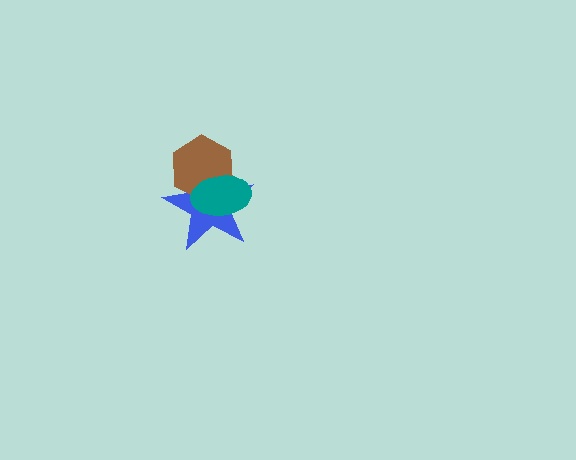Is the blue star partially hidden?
Yes, it is partially covered by another shape.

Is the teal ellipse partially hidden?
No, no other shape covers it.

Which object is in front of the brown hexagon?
The teal ellipse is in front of the brown hexagon.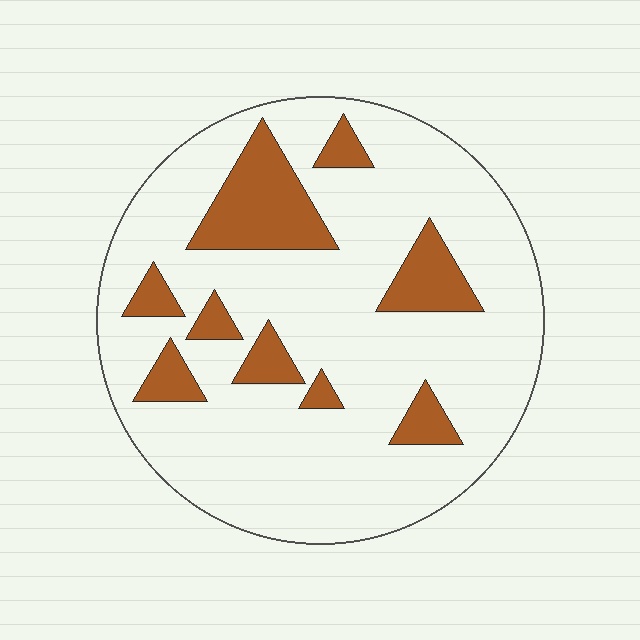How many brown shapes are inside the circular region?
9.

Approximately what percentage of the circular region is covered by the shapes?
Approximately 20%.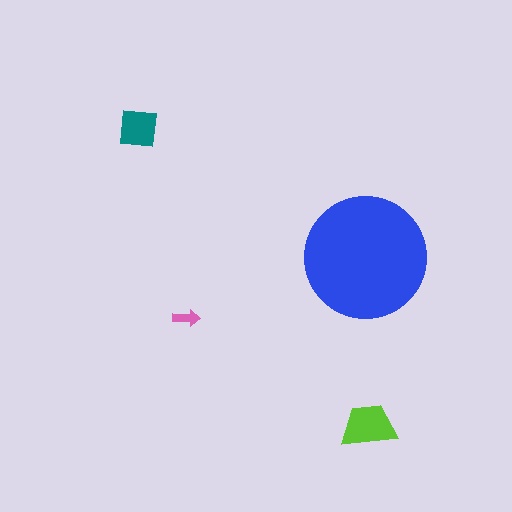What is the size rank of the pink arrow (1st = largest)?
4th.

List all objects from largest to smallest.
The blue circle, the lime trapezoid, the teal square, the pink arrow.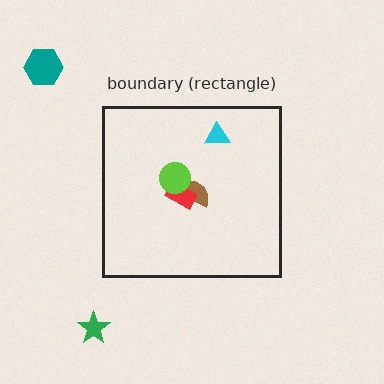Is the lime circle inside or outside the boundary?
Inside.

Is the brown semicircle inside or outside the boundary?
Inside.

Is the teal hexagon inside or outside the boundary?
Outside.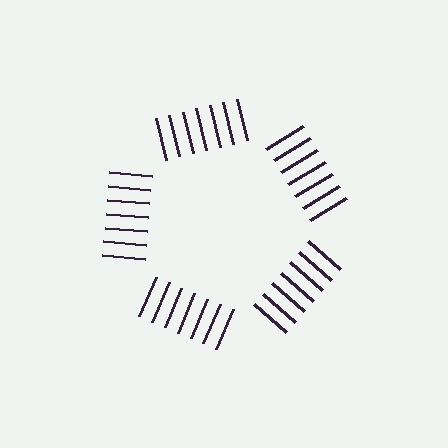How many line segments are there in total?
35 — 7 along each of the 5 edges.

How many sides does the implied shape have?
5 sides — the line-ends trace a pentagon.